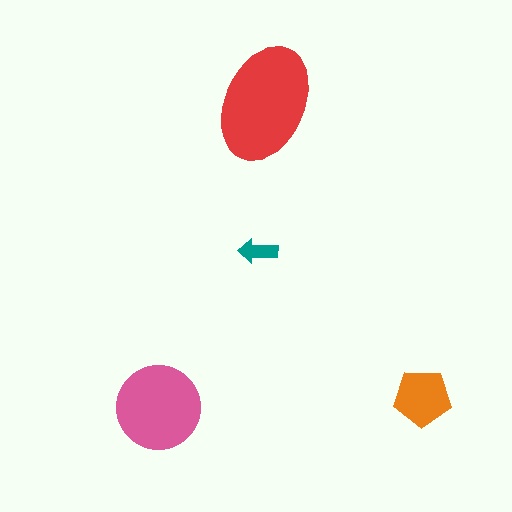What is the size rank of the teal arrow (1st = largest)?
4th.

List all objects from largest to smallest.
The red ellipse, the pink circle, the orange pentagon, the teal arrow.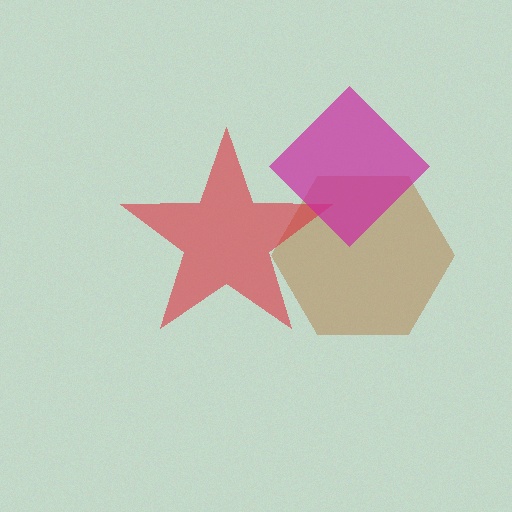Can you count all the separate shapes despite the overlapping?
Yes, there are 3 separate shapes.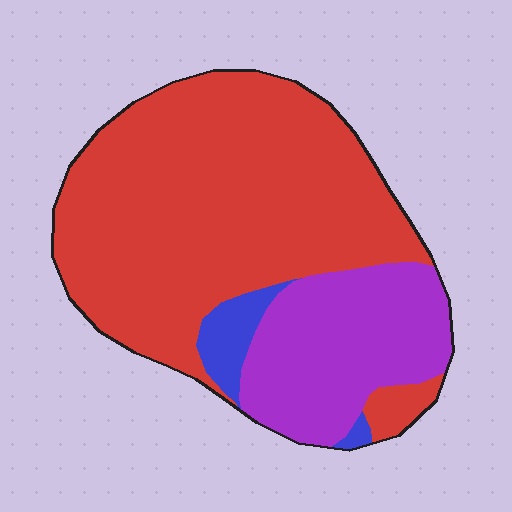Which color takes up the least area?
Blue, at roughly 5%.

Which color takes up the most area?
Red, at roughly 70%.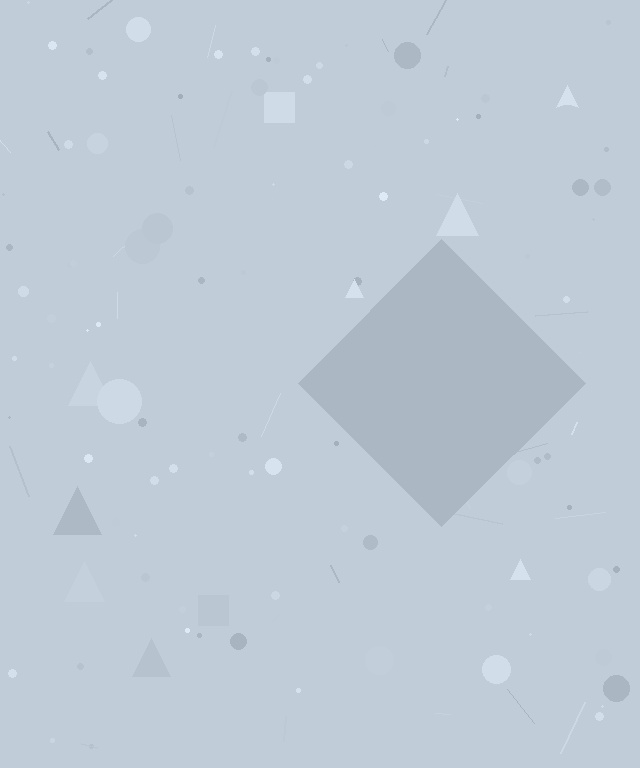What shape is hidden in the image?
A diamond is hidden in the image.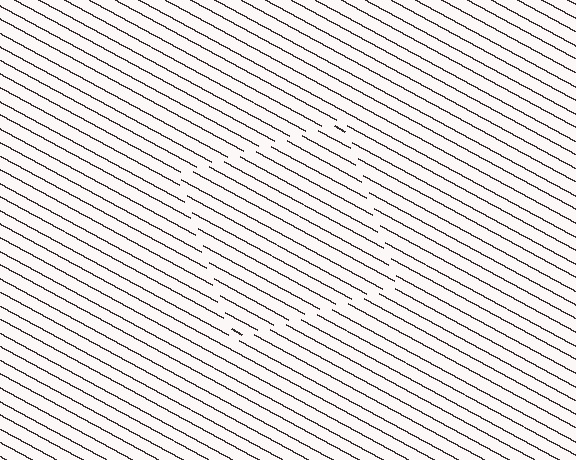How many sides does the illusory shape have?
4 sides — the line-ends trace a square.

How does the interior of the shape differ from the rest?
The interior of the shape contains the same grating, shifted by half a period — the contour is defined by the phase discontinuity where line-ends from the inner and outer gratings abut.